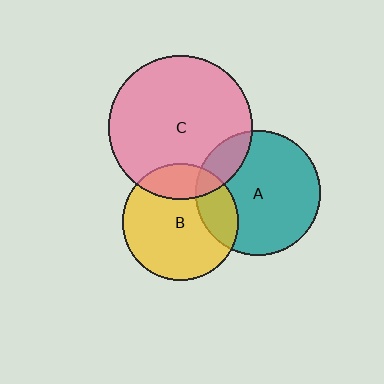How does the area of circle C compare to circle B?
Approximately 1.5 times.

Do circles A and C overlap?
Yes.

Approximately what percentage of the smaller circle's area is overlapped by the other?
Approximately 15%.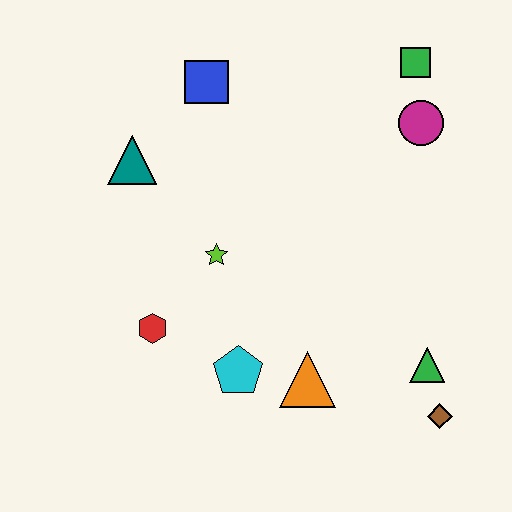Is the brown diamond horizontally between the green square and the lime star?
No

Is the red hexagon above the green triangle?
Yes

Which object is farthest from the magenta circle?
The red hexagon is farthest from the magenta circle.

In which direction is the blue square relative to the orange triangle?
The blue square is above the orange triangle.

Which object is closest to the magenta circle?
The green square is closest to the magenta circle.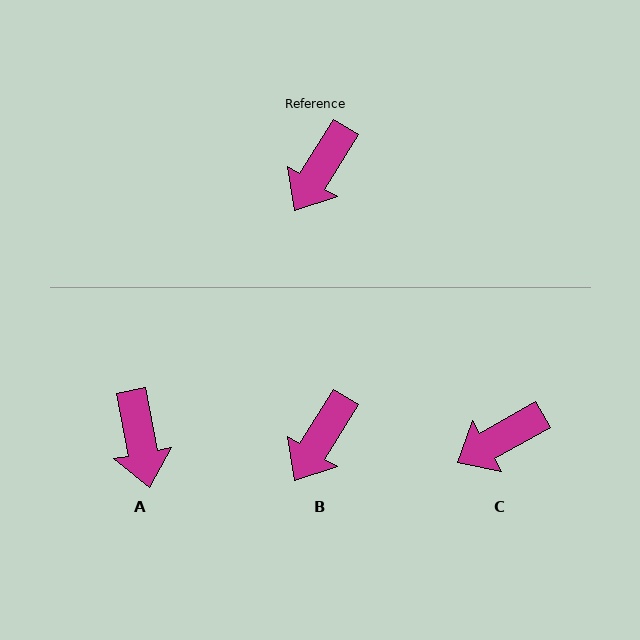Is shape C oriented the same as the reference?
No, it is off by about 29 degrees.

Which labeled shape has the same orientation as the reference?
B.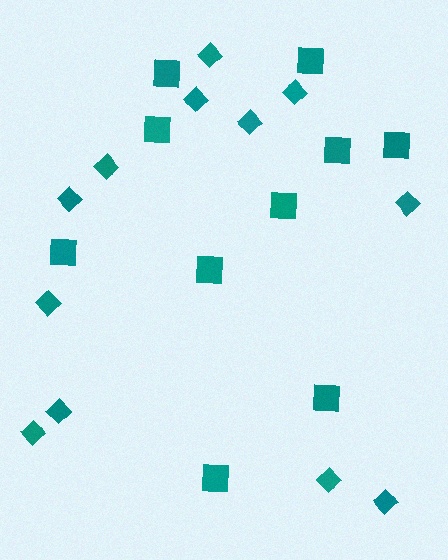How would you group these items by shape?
There are 2 groups: one group of diamonds (12) and one group of squares (10).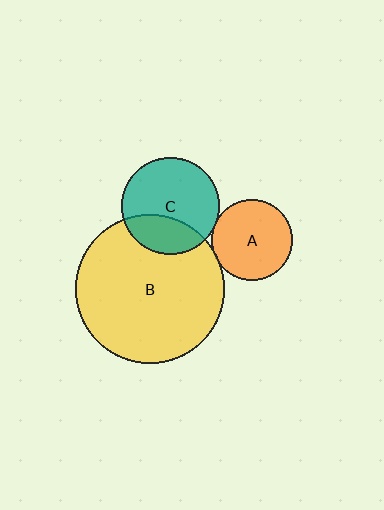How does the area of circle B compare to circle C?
Approximately 2.3 times.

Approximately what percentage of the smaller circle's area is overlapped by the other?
Approximately 5%.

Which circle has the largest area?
Circle B (yellow).